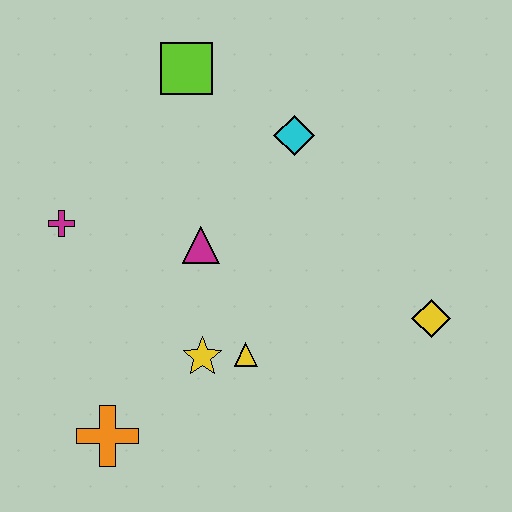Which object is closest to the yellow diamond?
The yellow triangle is closest to the yellow diamond.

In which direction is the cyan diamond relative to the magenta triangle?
The cyan diamond is above the magenta triangle.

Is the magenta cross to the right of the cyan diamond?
No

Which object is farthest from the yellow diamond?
The magenta cross is farthest from the yellow diamond.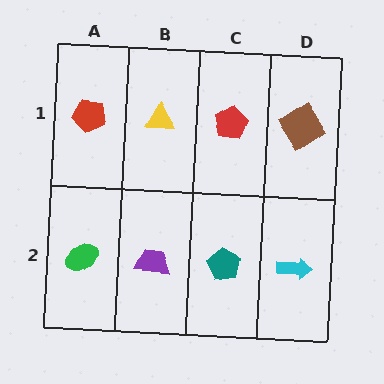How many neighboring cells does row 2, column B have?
3.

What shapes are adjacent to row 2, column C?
A red pentagon (row 1, column C), a purple trapezoid (row 2, column B), a cyan arrow (row 2, column D).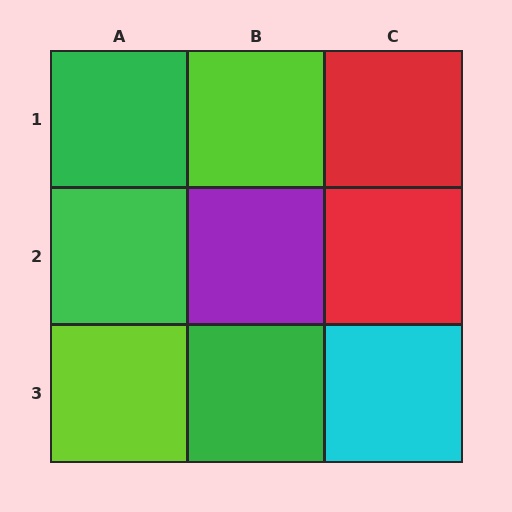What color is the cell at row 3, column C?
Cyan.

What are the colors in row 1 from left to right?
Green, lime, red.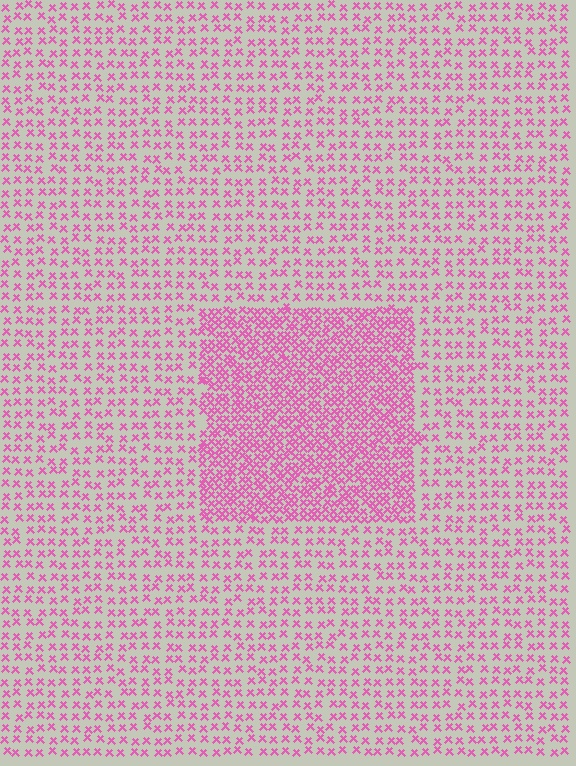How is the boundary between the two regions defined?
The boundary is defined by a change in element density (approximately 2.3x ratio). All elements are the same color, size, and shape.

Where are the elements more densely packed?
The elements are more densely packed inside the rectangle boundary.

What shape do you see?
I see a rectangle.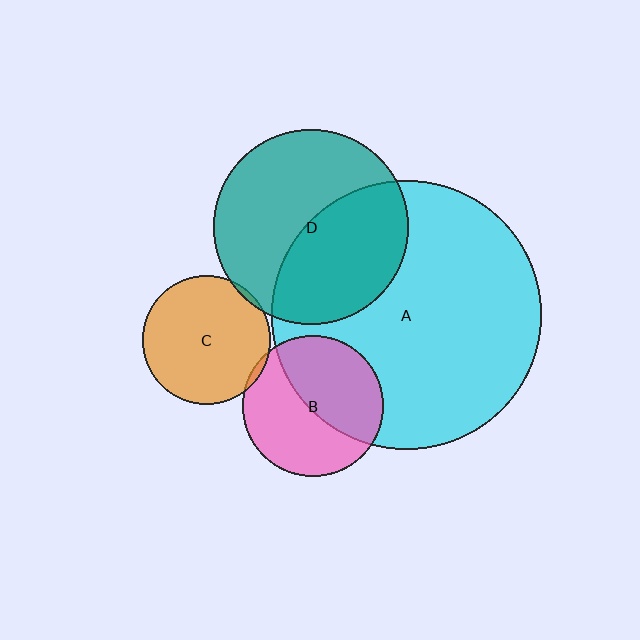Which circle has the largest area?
Circle A (cyan).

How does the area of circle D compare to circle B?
Approximately 1.9 times.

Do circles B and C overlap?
Yes.